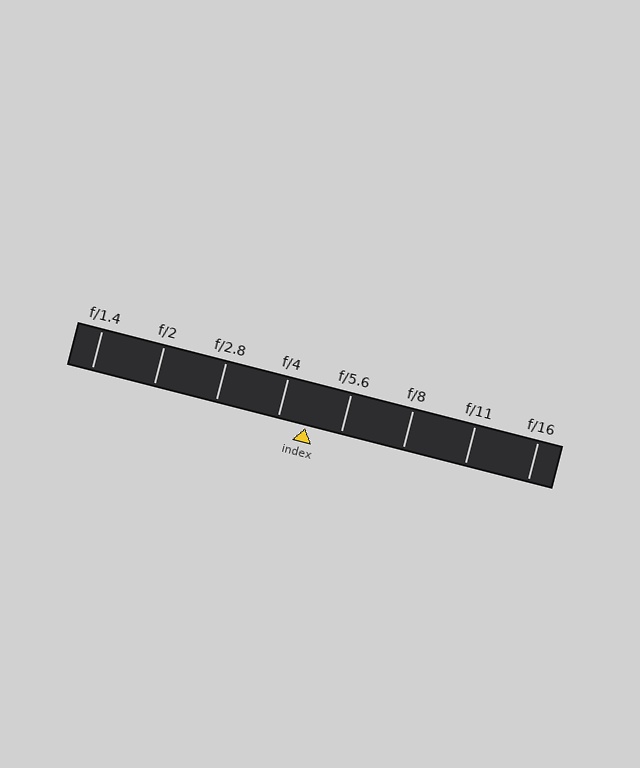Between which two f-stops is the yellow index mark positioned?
The index mark is between f/4 and f/5.6.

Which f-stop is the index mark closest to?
The index mark is closest to f/4.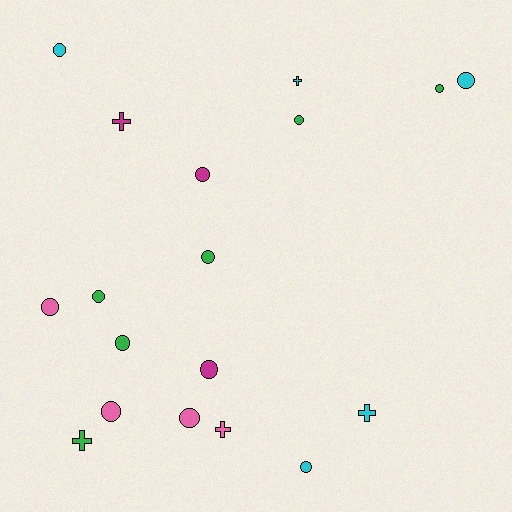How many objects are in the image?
There are 18 objects.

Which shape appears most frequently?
Circle, with 13 objects.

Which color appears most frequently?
Green, with 6 objects.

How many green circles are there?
There are 5 green circles.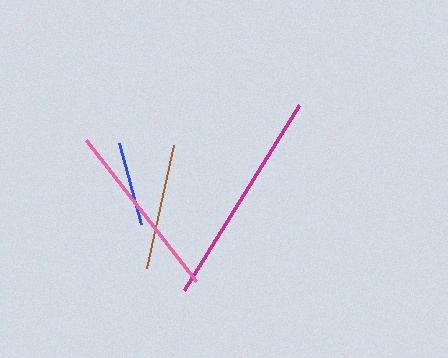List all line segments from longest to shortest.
From longest to shortest: magenta, pink, brown, blue.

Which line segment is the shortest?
The blue line is the shortest at approximately 84 pixels.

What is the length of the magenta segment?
The magenta segment is approximately 217 pixels long.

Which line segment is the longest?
The magenta line is the longest at approximately 217 pixels.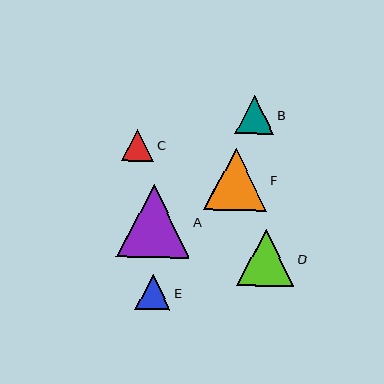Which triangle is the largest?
Triangle A is the largest with a size of approximately 73 pixels.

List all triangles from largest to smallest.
From largest to smallest: A, F, D, B, E, C.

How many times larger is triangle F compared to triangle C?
Triangle F is approximately 1.9 times the size of triangle C.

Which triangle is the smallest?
Triangle C is the smallest with a size of approximately 32 pixels.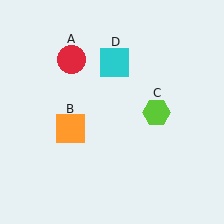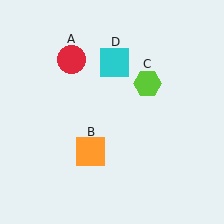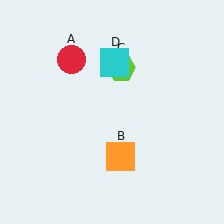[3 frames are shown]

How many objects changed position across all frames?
2 objects changed position: orange square (object B), lime hexagon (object C).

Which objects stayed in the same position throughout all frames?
Red circle (object A) and cyan square (object D) remained stationary.